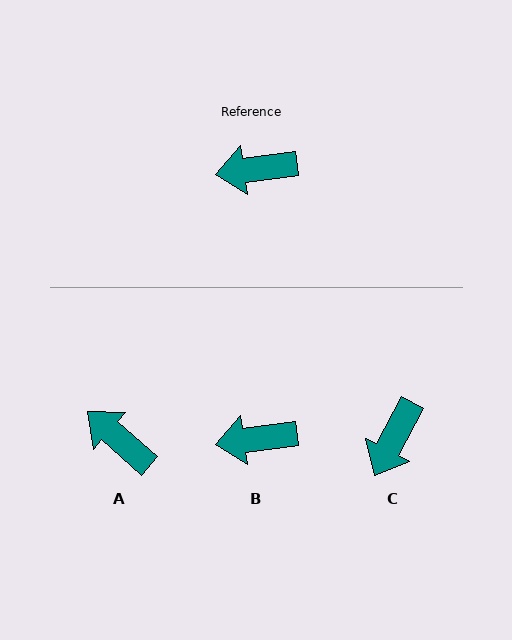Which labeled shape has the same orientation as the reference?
B.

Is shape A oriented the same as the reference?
No, it is off by about 49 degrees.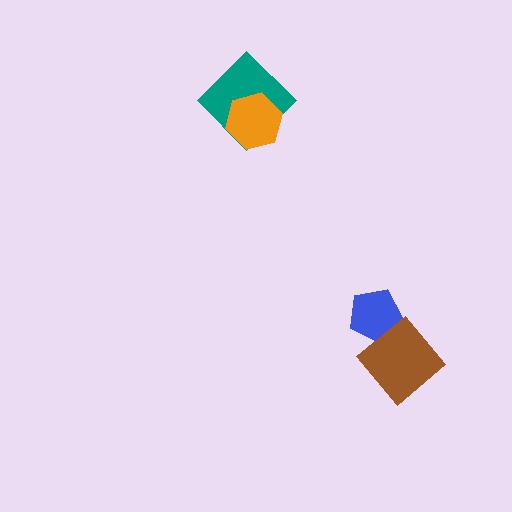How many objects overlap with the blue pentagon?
1 object overlaps with the blue pentagon.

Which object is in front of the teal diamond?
The orange hexagon is in front of the teal diamond.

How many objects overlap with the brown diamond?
1 object overlaps with the brown diamond.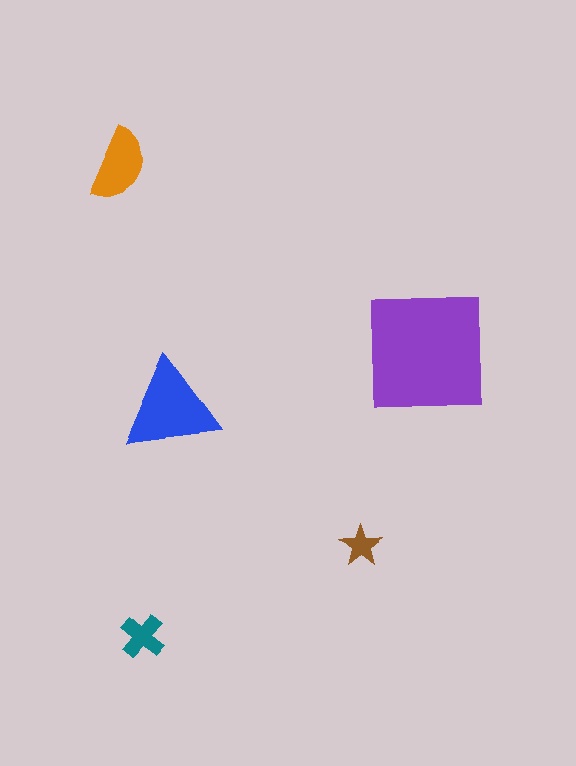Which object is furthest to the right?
The purple square is rightmost.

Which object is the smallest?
The brown star.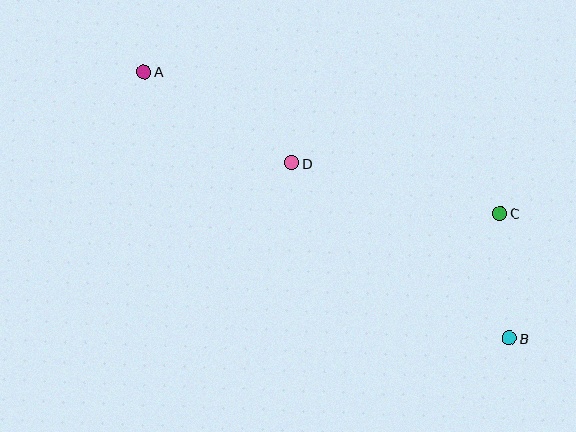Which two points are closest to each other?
Points B and C are closest to each other.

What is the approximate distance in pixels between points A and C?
The distance between A and C is approximately 383 pixels.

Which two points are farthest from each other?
Points A and B are farthest from each other.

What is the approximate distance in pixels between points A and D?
The distance between A and D is approximately 173 pixels.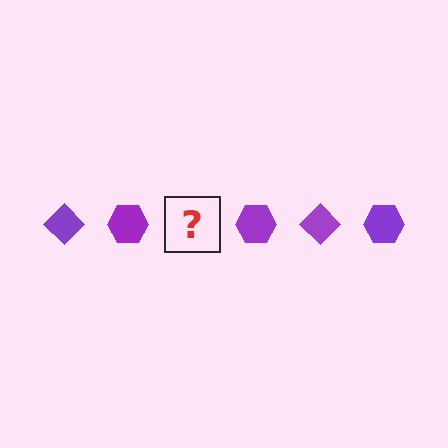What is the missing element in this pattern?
The missing element is a purple diamond.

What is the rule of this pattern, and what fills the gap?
The rule is that the pattern cycles through diamond, hexagon shapes in purple. The gap should be filled with a purple diamond.